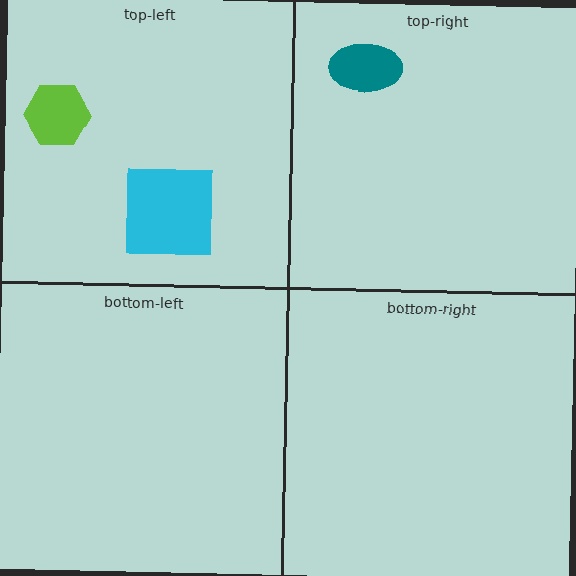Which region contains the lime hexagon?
The top-left region.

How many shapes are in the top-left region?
2.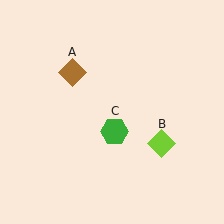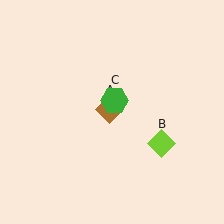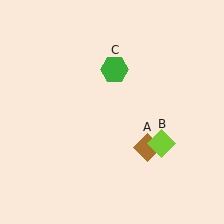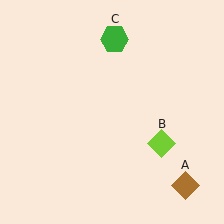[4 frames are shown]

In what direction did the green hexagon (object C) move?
The green hexagon (object C) moved up.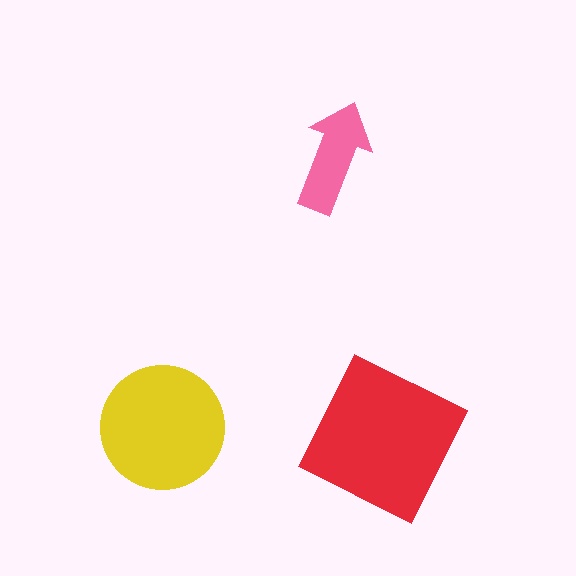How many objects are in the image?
There are 3 objects in the image.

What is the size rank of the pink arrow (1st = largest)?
3rd.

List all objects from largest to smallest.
The red square, the yellow circle, the pink arrow.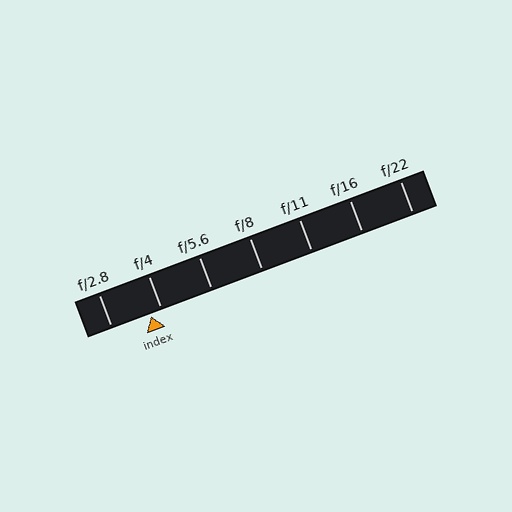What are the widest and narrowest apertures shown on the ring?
The widest aperture shown is f/2.8 and the narrowest is f/22.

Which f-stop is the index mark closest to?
The index mark is closest to f/4.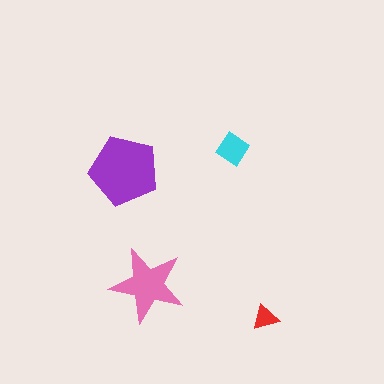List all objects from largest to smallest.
The purple pentagon, the pink star, the cyan diamond, the red triangle.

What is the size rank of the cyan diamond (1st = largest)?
3rd.